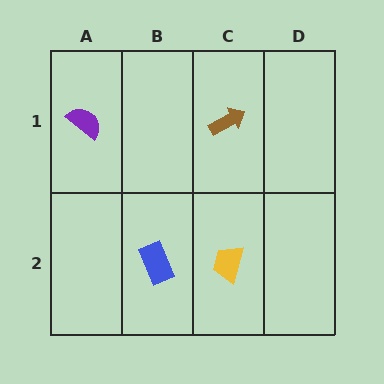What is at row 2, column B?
A blue rectangle.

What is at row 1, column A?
A purple semicircle.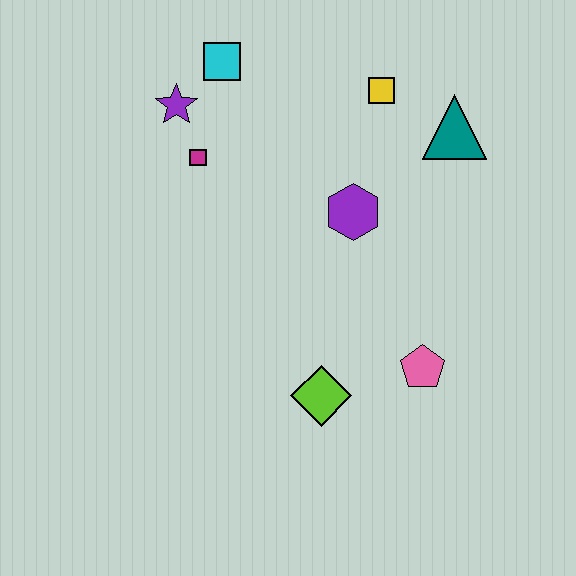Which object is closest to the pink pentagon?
The lime diamond is closest to the pink pentagon.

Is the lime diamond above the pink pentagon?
No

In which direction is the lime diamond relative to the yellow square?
The lime diamond is below the yellow square.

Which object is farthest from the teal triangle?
The lime diamond is farthest from the teal triangle.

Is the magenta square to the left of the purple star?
No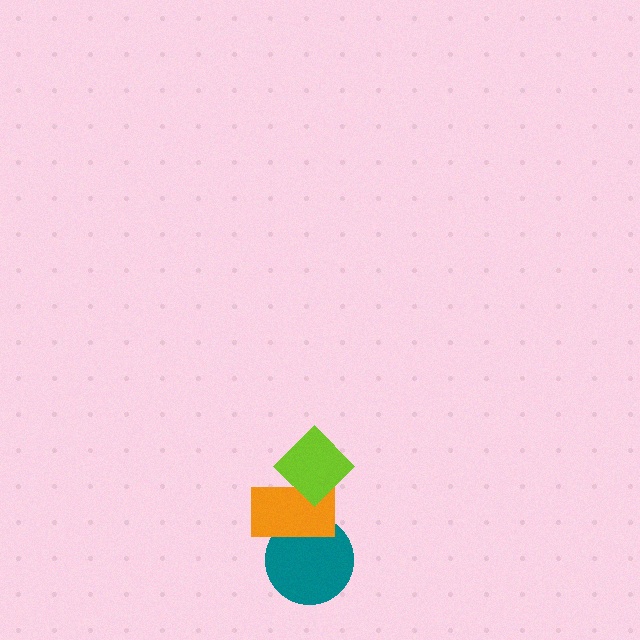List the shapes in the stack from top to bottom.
From top to bottom: the lime diamond, the orange rectangle, the teal circle.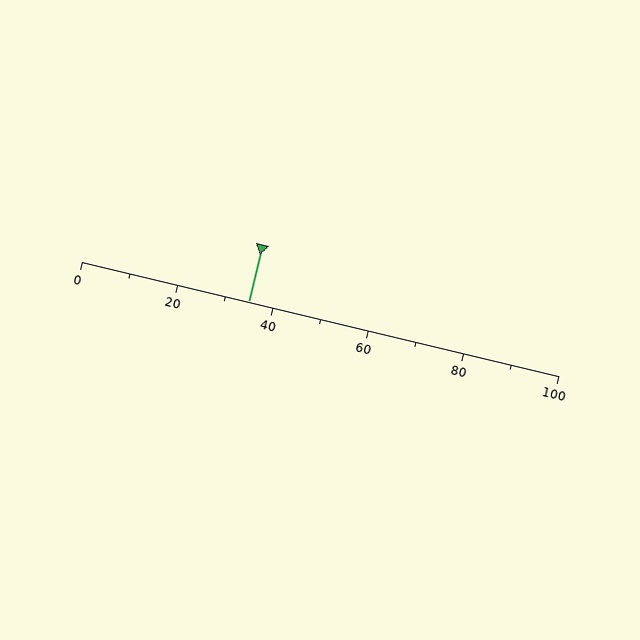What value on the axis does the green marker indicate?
The marker indicates approximately 35.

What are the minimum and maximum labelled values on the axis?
The axis runs from 0 to 100.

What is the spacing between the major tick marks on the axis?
The major ticks are spaced 20 apart.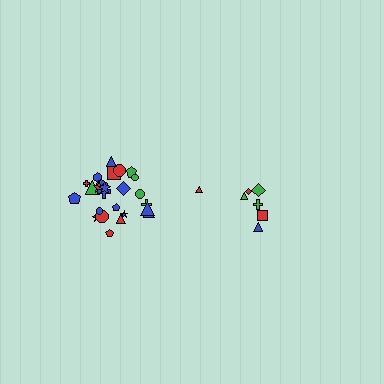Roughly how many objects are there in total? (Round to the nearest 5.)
Roughly 30 objects in total.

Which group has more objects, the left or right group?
The left group.